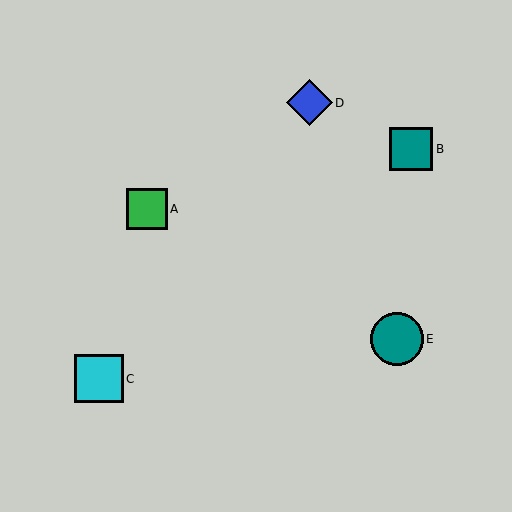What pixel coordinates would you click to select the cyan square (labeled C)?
Click at (99, 379) to select the cyan square C.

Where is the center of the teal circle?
The center of the teal circle is at (397, 339).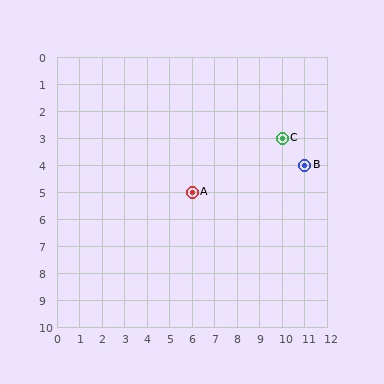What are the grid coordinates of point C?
Point C is at grid coordinates (10, 3).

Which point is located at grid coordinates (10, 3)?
Point C is at (10, 3).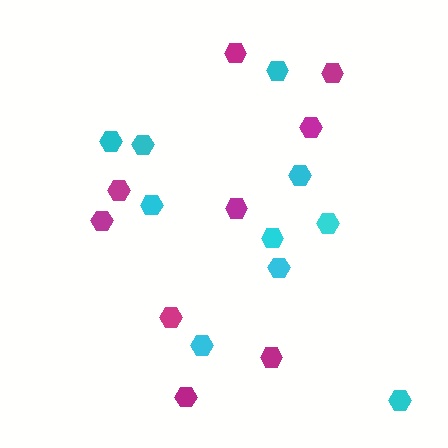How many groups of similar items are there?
There are 2 groups: one group of cyan hexagons (10) and one group of magenta hexagons (9).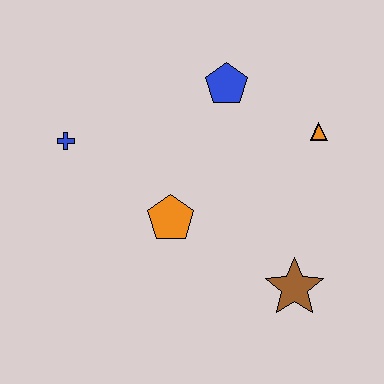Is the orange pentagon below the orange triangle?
Yes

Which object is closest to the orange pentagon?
The blue cross is closest to the orange pentagon.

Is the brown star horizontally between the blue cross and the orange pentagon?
No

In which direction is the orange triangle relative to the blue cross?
The orange triangle is to the right of the blue cross.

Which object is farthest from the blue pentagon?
The brown star is farthest from the blue pentagon.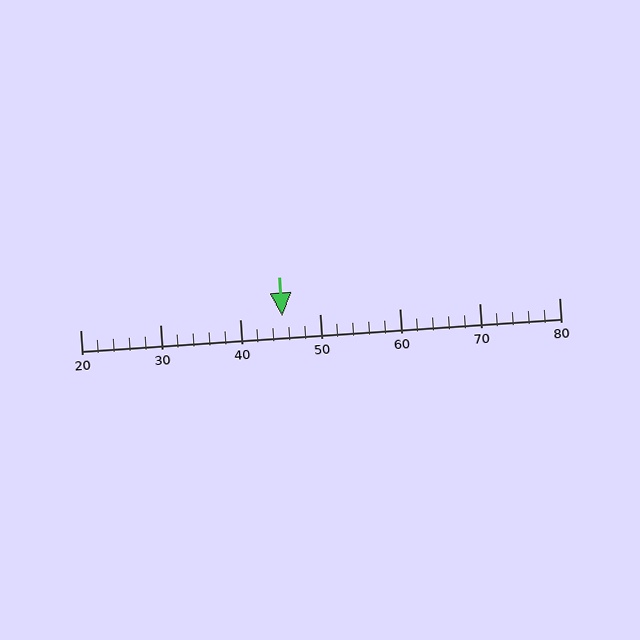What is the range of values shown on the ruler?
The ruler shows values from 20 to 80.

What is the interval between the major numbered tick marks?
The major tick marks are spaced 10 units apart.